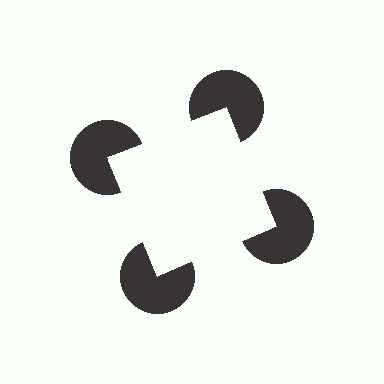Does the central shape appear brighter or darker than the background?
It typically appears slightly brighter than the background, even though no actual brightness change is drawn.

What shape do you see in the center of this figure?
An illusory square — its edges are inferred from the aligned wedge cuts in the pac-man discs, not physically drawn.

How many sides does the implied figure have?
4 sides.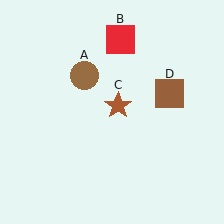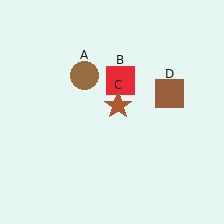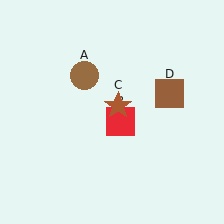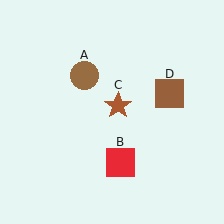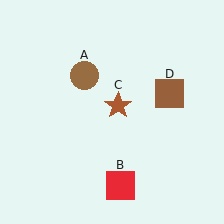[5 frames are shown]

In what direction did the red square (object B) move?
The red square (object B) moved down.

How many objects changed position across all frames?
1 object changed position: red square (object B).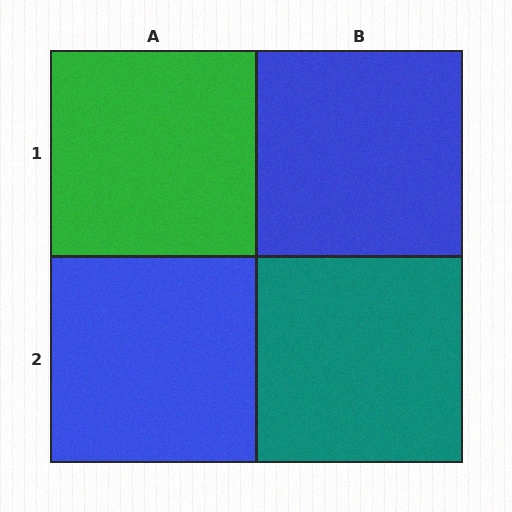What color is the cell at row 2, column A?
Blue.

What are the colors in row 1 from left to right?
Green, blue.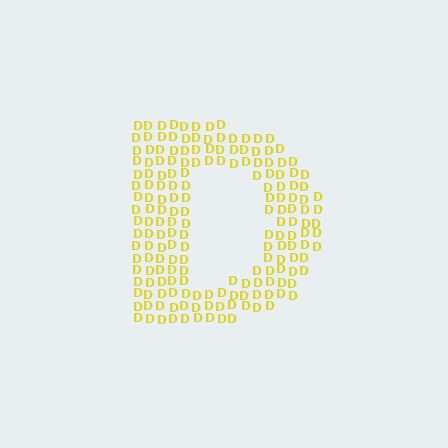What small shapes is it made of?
It is made of small letter D's.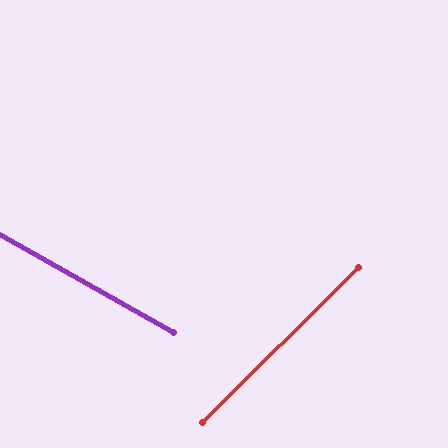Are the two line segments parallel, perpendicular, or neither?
Neither parallel nor perpendicular — they differ by about 74°.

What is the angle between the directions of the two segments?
Approximately 74 degrees.